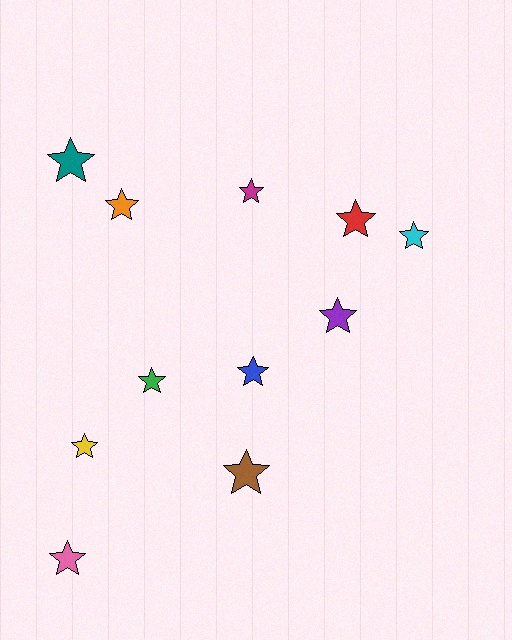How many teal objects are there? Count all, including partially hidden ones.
There is 1 teal object.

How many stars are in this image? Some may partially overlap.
There are 11 stars.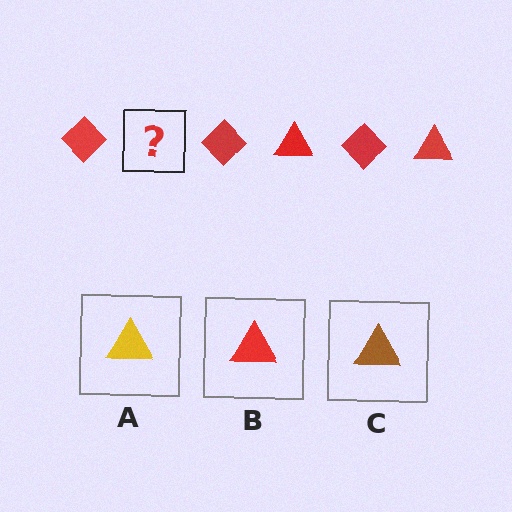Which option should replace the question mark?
Option B.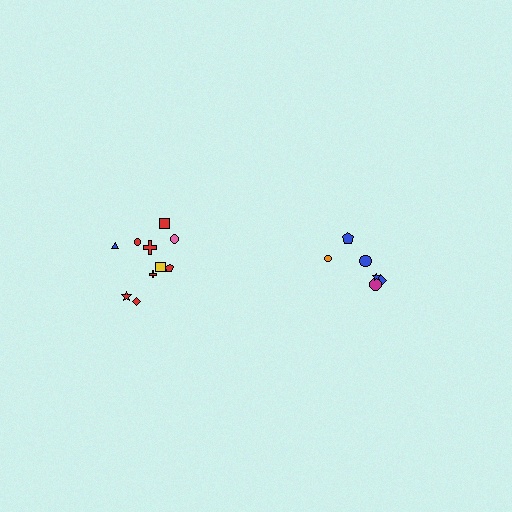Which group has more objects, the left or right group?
The left group.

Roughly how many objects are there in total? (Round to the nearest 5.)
Roughly 15 objects in total.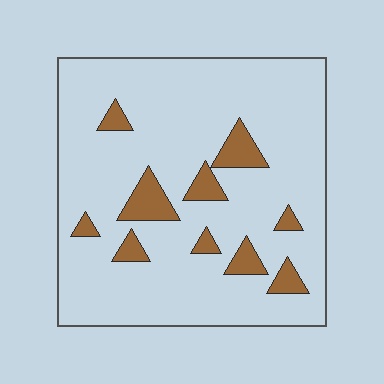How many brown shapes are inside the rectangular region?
10.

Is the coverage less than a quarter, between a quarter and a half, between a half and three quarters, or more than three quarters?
Less than a quarter.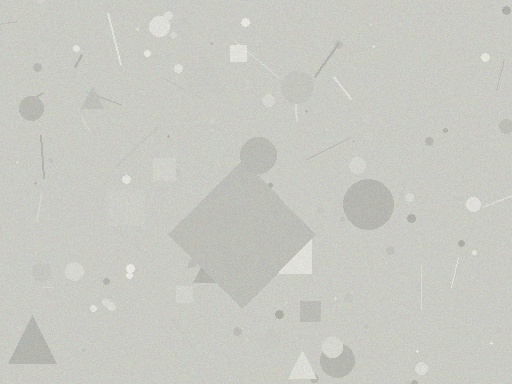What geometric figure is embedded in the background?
A diamond is embedded in the background.